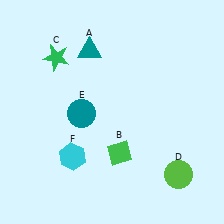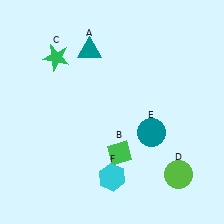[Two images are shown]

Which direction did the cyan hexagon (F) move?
The cyan hexagon (F) moved right.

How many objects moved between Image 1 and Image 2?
2 objects moved between the two images.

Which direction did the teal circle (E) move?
The teal circle (E) moved right.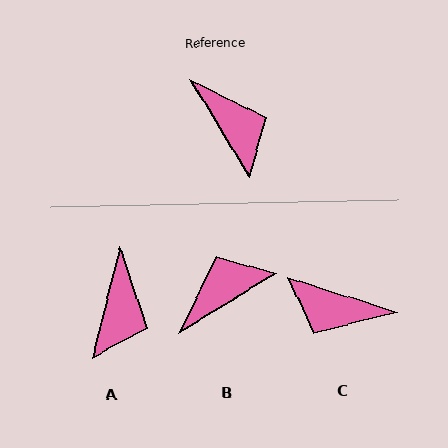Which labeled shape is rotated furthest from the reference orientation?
C, about 139 degrees away.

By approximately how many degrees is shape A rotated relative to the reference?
Approximately 45 degrees clockwise.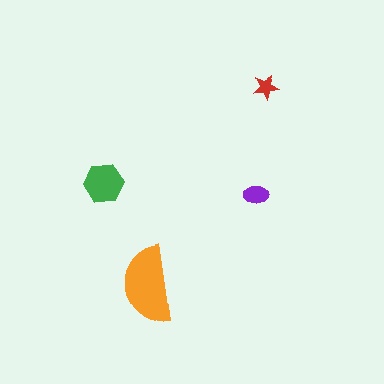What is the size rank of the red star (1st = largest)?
4th.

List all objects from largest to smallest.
The orange semicircle, the green hexagon, the purple ellipse, the red star.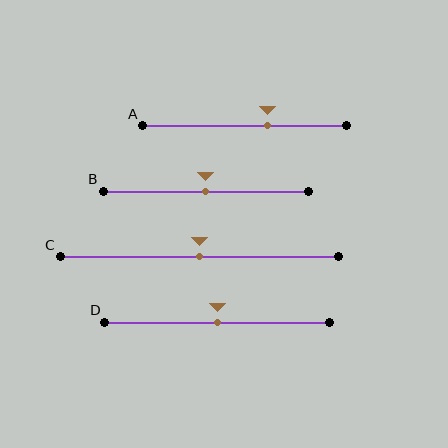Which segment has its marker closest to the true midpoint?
Segment B has its marker closest to the true midpoint.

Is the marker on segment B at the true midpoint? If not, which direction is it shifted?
Yes, the marker on segment B is at the true midpoint.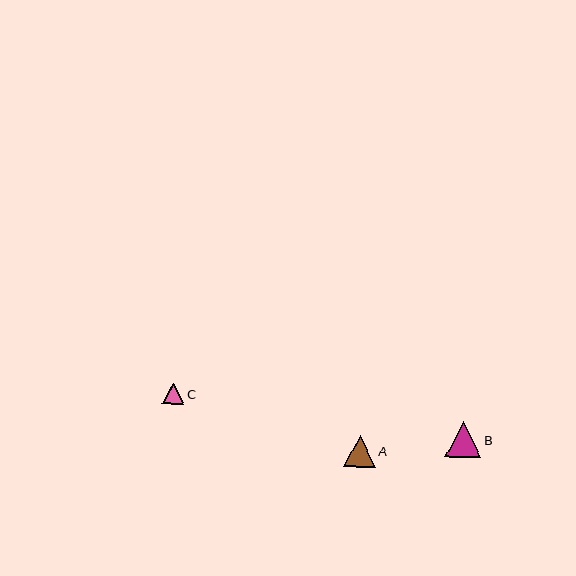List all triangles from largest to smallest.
From largest to smallest: B, A, C.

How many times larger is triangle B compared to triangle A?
Triangle B is approximately 1.1 times the size of triangle A.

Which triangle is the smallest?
Triangle C is the smallest with a size of approximately 22 pixels.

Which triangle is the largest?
Triangle B is the largest with a size of approximately 36 pixels.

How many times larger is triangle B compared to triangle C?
Triangle B is approximately 1.7 times the size of triangle C.